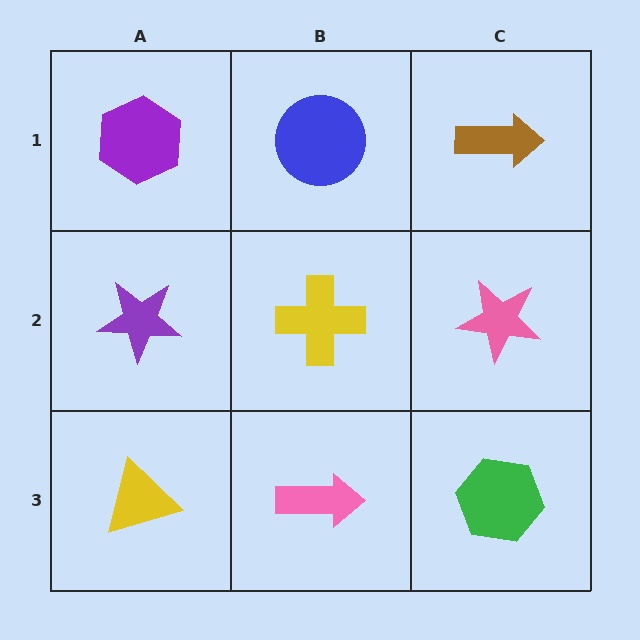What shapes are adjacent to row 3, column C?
A pink star (row 2, column C), a pink arrow (row 3, column B).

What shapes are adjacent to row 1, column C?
A pink star (row 2, column C), a blue circle (row 1, column B).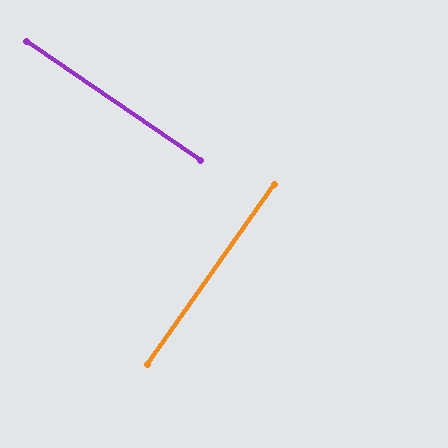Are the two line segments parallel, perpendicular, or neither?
Perpendicular — they meet at approximately 89°.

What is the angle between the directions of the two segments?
Approximately 89 degrees.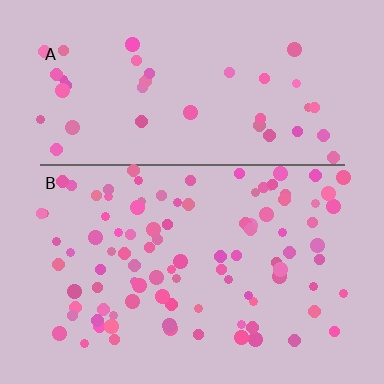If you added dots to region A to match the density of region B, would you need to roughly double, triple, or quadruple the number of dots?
Approximately double.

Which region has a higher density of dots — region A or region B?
B (the bottom).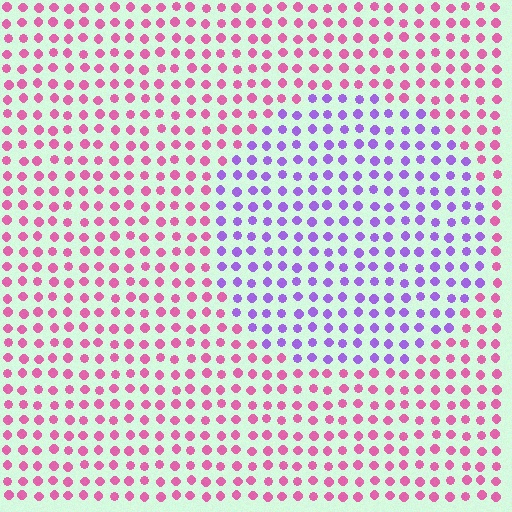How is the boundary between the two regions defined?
The boundary is defined purely by a slight shift in hue (about 56 degrees). Spacing, size, and orientation are identical on both sides.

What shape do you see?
I see a circle.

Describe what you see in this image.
The image is filled with small pink elements in a uniform arrangement. A circle-shaped region is visible where the elements are tinted to a slightly different hue, forming a subtle color boundary.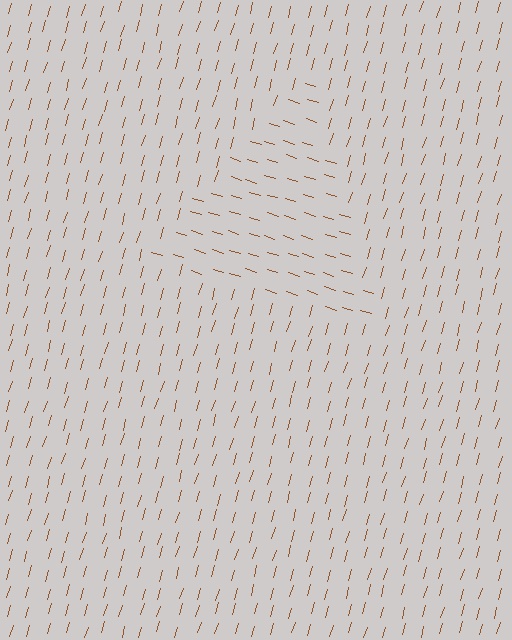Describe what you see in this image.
The image is filled with small brown line segments. A triangle region in the image has lines oriented differently from the surrounding lines, creating a visible texture boundary.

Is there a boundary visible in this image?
Yes, there is a texture boundary formed by a change in line orientation.